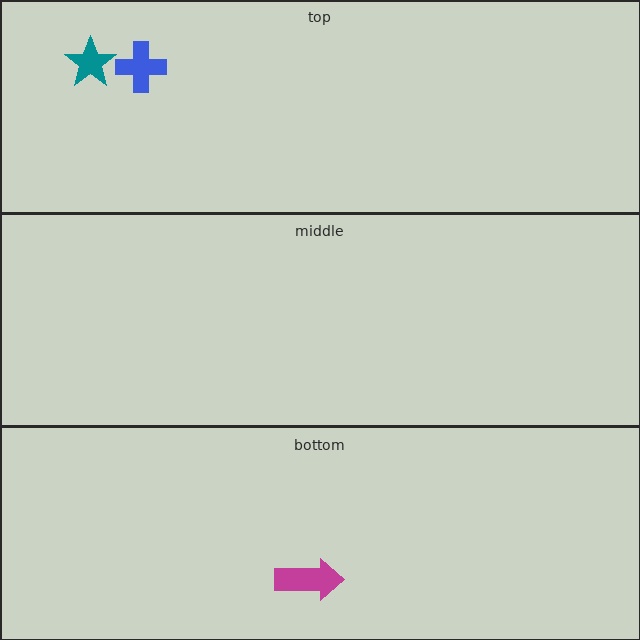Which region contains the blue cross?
The top region.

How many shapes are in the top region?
2.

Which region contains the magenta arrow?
The bottom region.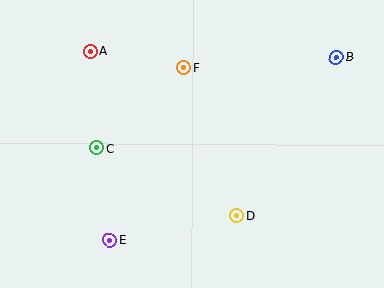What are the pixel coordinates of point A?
Point A is at (90, 52).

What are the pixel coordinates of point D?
Point D is at (236, 216).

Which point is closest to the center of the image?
Point F at (184, 68) is closest to the center.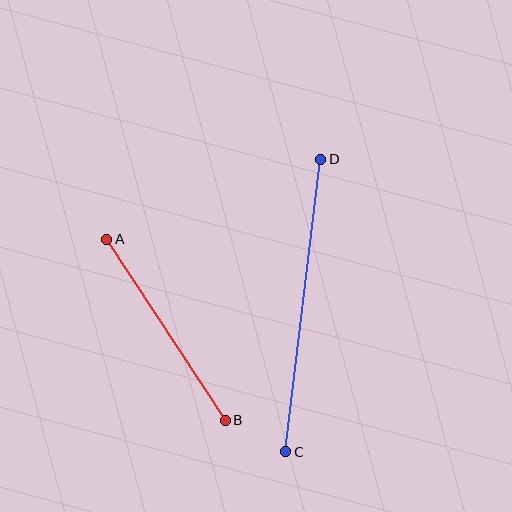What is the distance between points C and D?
The distance is approximately 295 pixels.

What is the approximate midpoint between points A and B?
The midpoint is at approximately (166, 330) pixels.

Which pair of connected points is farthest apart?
Points C and D are farthest apart.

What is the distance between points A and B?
The distance is approximately 216 pixels.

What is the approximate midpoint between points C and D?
The midpoint is at approximately (303, 305) pixels.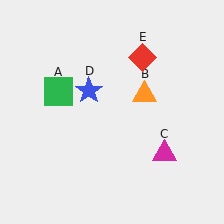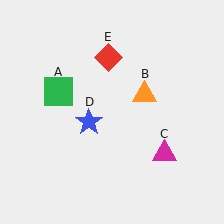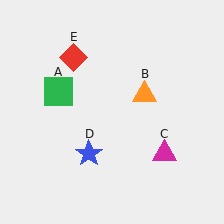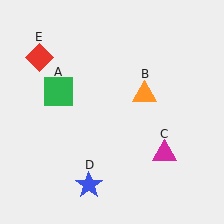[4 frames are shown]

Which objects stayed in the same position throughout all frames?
Green square (object A) and orange triangle (object B) and magenta triangle (object C) remained stationary.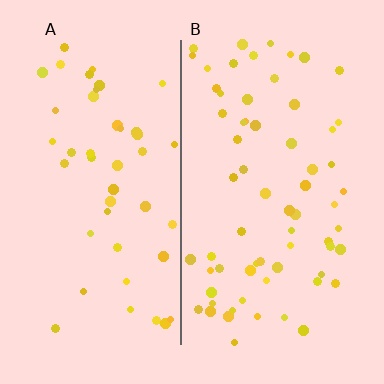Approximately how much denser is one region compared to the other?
Approximately 1.5× — region B over region A.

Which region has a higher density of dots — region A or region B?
B (the right).